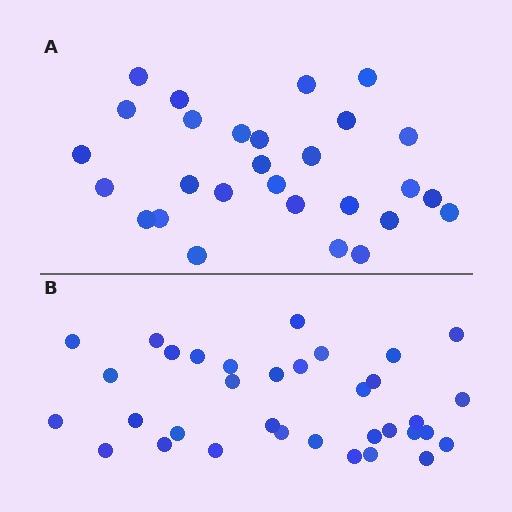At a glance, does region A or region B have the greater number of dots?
Region B (the bottom region) has more dots.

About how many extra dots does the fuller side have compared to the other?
Region B has about 6 more dots than region A.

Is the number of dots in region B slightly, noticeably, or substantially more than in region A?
Region B has only slightly more — the two regions are fairly close. The ratio is roughly 1.2 to 1.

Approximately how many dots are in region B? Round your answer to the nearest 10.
About 30 dots. (The exact count is 34, which rounds to 30.)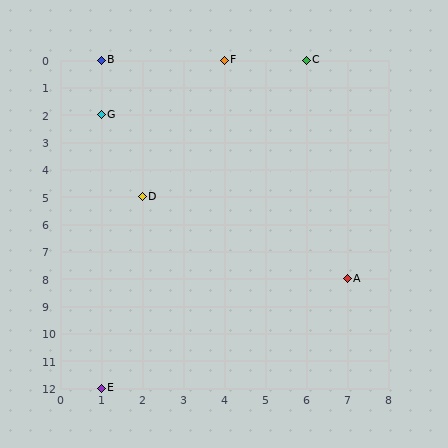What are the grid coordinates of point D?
Point D is at grid coordinates (2, 5).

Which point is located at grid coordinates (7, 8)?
Point A is at (7, 8).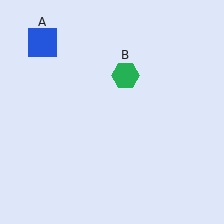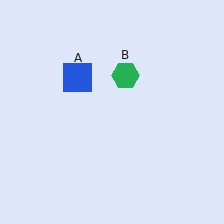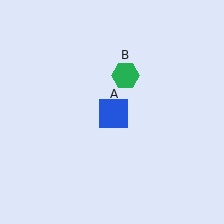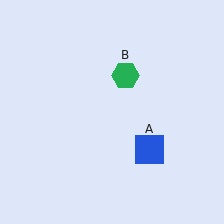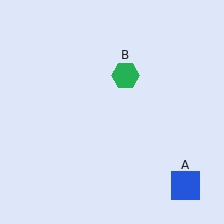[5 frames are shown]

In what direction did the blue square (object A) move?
The blue square (object A) moved down and to the right.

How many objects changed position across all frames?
1 object changed position: blue square (object A).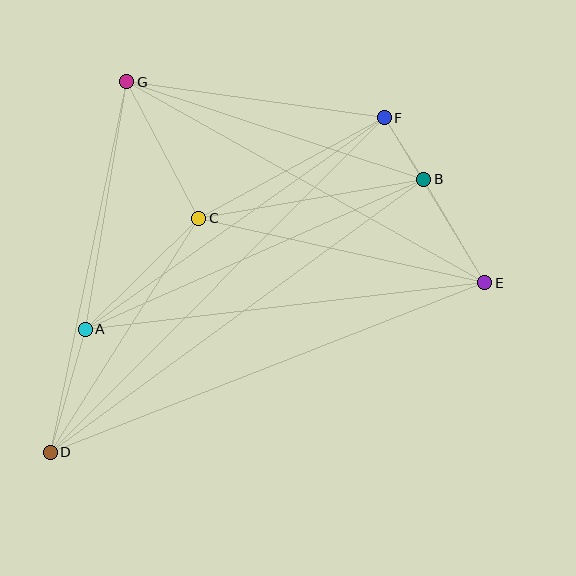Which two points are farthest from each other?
Points D and F are farthest from each other.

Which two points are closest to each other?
Points B and F are closest to each other.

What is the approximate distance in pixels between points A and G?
The distance between A and G is approximately 251 pixels.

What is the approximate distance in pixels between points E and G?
The distance between E and G is approximately 411 pixels.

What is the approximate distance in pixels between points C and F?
The distance between C and F is approximately 211 pixels.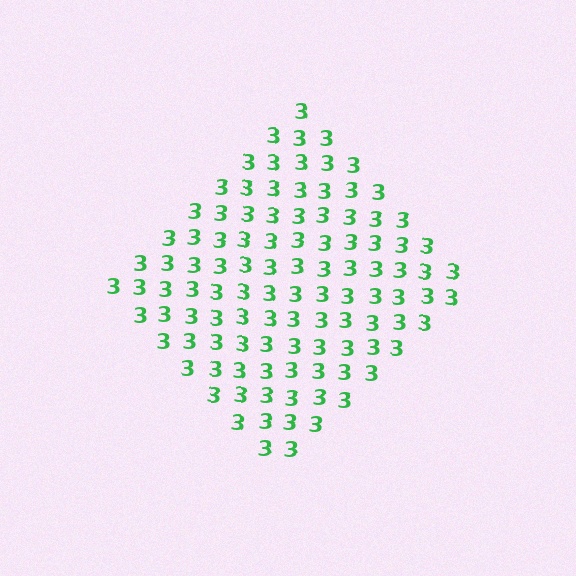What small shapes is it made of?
It is made of small digit 3's.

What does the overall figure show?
The overall figure shows a diamond.